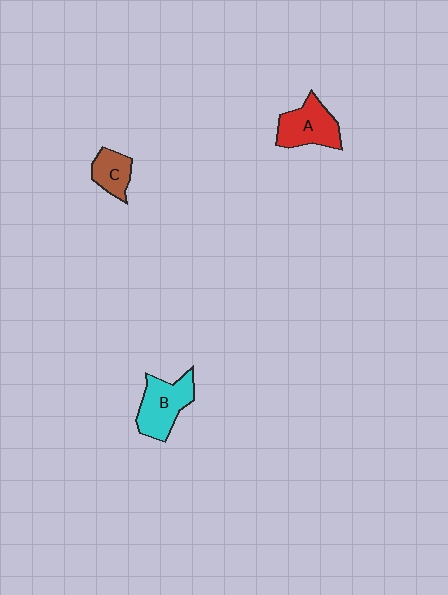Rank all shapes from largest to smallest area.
From largest to smallest: B (cyan), A (red), C (brown).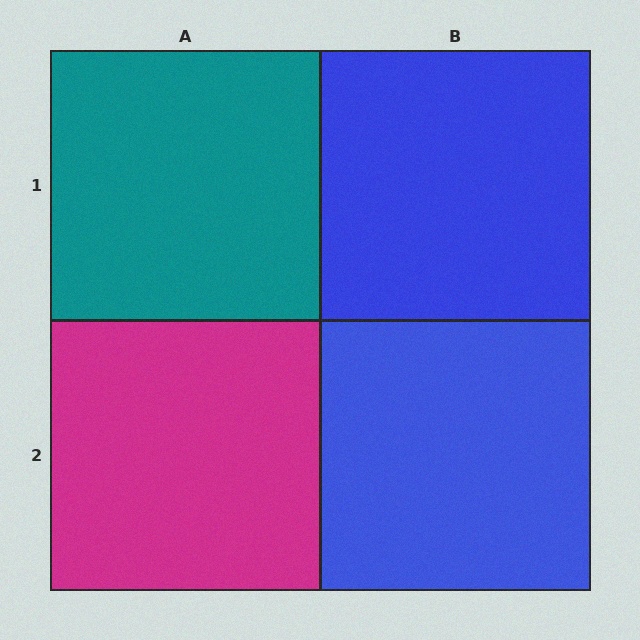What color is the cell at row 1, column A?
Teal.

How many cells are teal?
1 cell is teal.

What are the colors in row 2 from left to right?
Magenta, blue.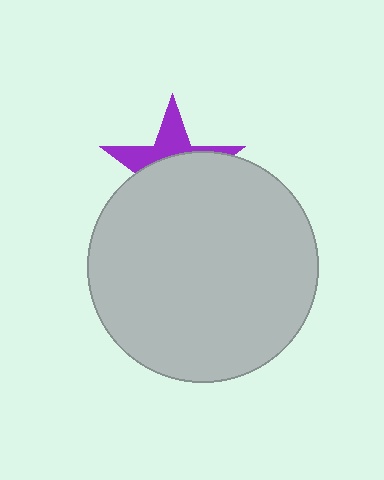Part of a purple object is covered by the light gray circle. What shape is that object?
It is a star.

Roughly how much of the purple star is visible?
A small part of it is visible (roughly 37%).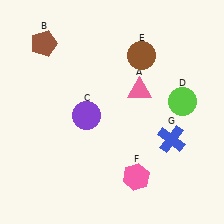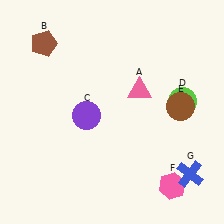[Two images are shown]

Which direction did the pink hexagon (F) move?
The pink hexagon (F) moved right.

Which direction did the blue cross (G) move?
The blue cross (G) moved down.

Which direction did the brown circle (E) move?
The brown circle (E) moved down.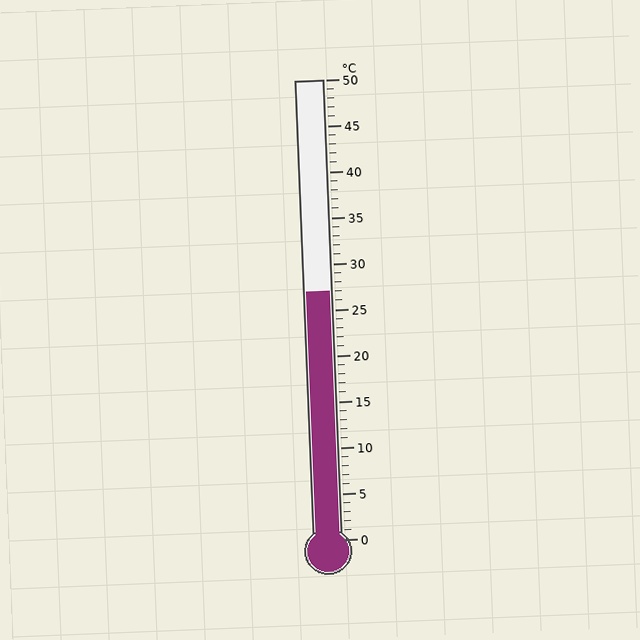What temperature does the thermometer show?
The thermometer shows approximately 27°C.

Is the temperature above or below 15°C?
The temperature is above 15°C.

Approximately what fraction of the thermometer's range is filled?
The thermometer is filled to approximately 55% of its range.